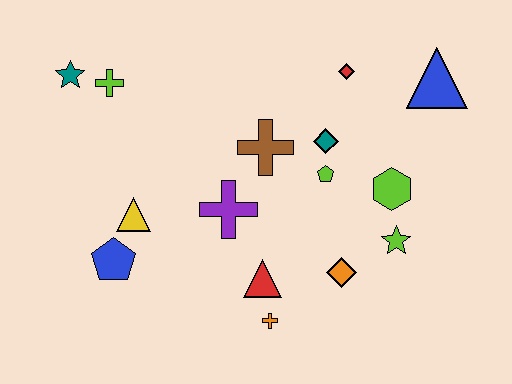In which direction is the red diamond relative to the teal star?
The red diamond is to the right of the teal star.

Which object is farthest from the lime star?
The teal star is farthest from the lime star.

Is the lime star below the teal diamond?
Yes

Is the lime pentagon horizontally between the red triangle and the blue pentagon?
No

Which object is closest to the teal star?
The lime cross is closest to the teal star.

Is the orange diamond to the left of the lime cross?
No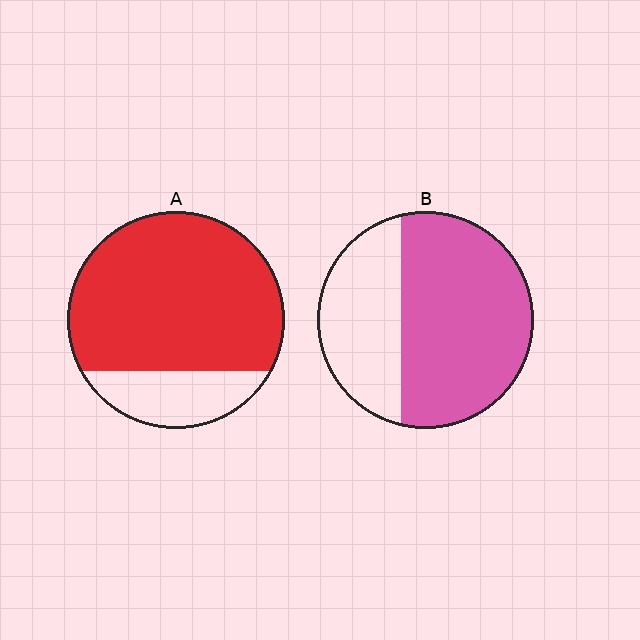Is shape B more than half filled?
Yes.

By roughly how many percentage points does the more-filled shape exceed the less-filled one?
By roughly 15 percentage points (A over B).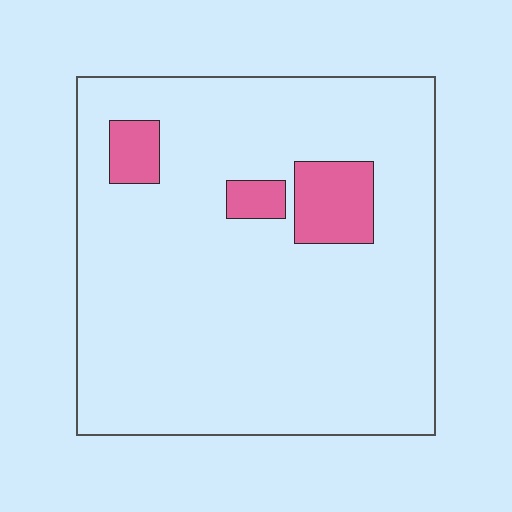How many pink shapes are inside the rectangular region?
3.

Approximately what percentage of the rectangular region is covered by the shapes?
Approximately 10%.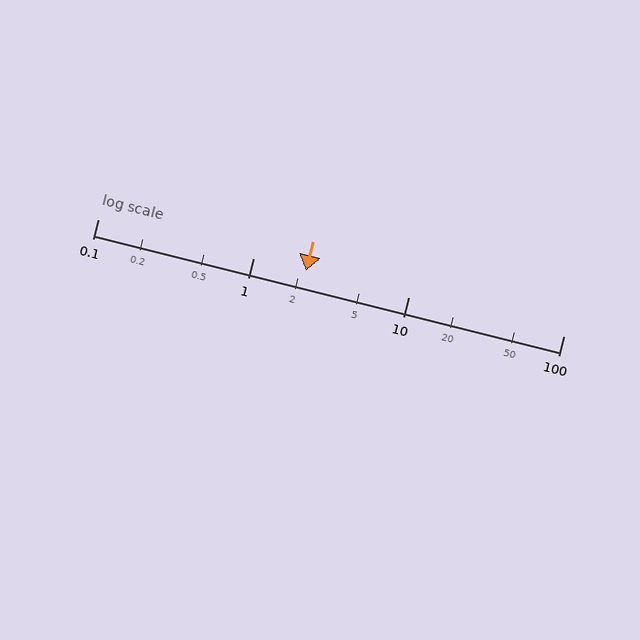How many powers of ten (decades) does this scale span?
The scale spans 3 decades, from 0.1 to 100.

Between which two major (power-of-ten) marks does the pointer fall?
The pointer is between 1 and 10.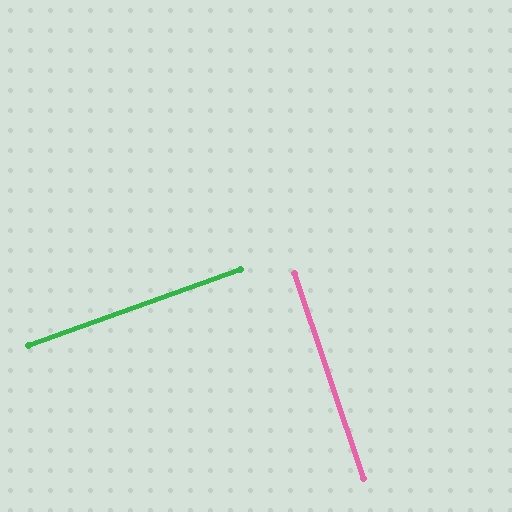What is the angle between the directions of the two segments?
Approximately 89 degrees.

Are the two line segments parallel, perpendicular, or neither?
Perpendicular — they meet at approximately 89°.